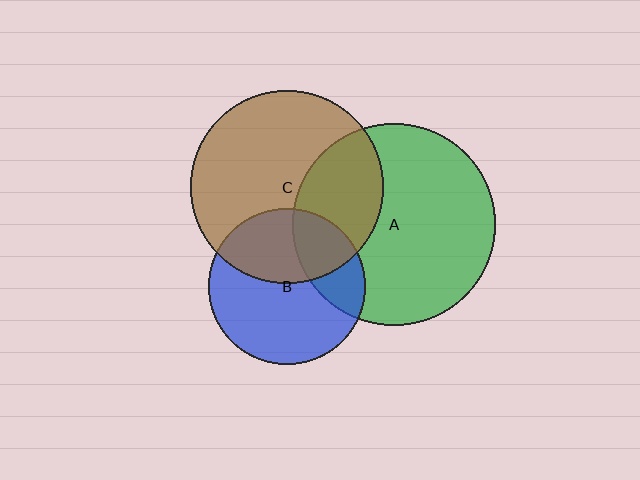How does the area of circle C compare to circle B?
Approximately 1.5 times.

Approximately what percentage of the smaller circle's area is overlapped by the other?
Approximately 35%.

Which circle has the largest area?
Circle A (green).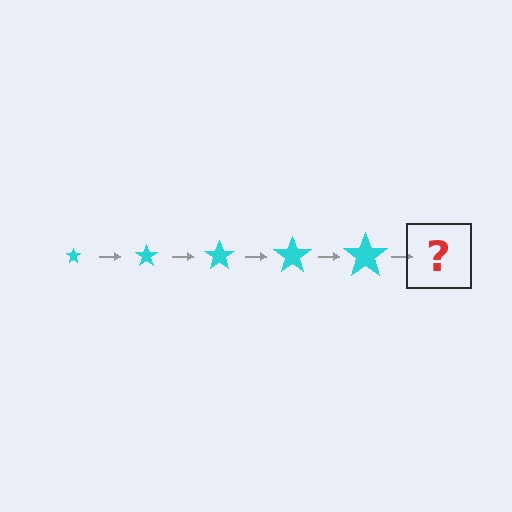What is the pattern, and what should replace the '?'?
The pattern is that the star gets progressively larger each step. The '?' should be a cyan star, larger than the previous one.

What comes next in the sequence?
The next element should be a cyan star, larger than the previous one.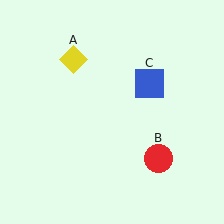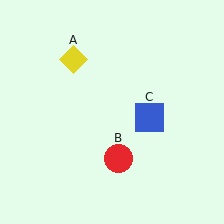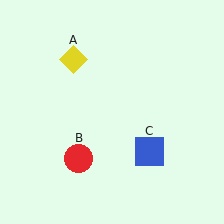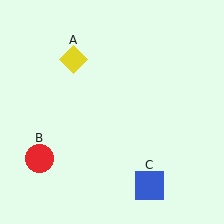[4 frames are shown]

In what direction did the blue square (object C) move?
The blue square (object C) moved down.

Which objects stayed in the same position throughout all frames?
Yellow diamond (object A) remained stationary.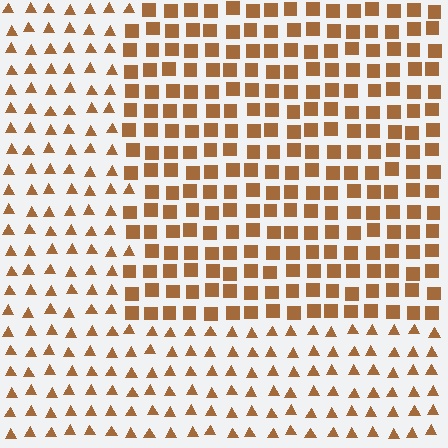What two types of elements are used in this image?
The image uses squares inside the rectangle region and triangles outside it.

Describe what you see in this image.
The image is filled with small brown elements arranged in a uniform grid. A rectangle-shaped region contains squares, while the surrounding area contains triangles. The boundary is defined purely by the change in element shape.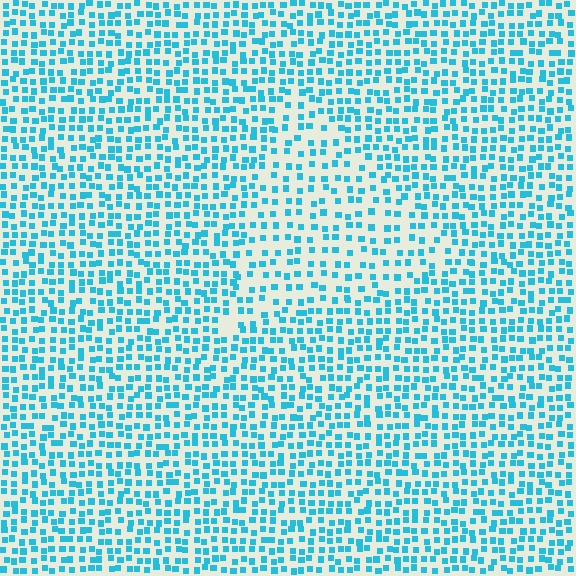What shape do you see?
I see a triangle.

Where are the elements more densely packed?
The elements are more densely packed outside the triangle boundary.